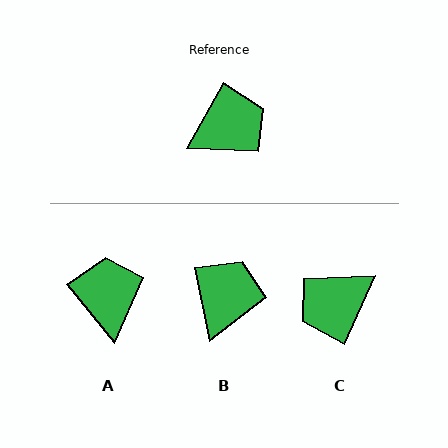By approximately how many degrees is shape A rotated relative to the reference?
Approximately 68 degrees counter-clockwise.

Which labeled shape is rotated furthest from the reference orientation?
C, about 175 degrees away.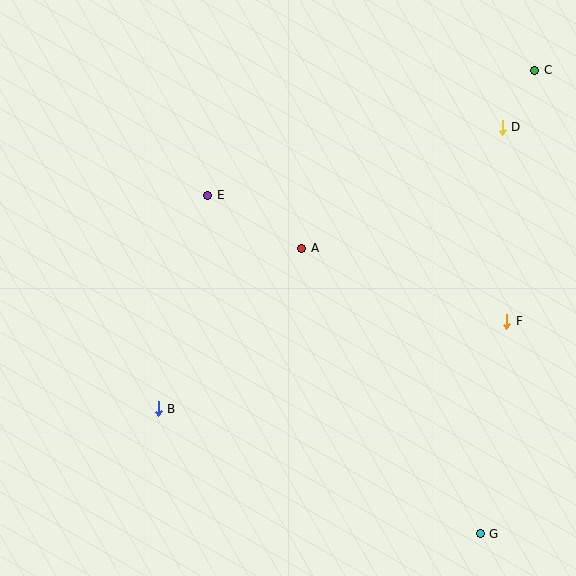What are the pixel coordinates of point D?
Point D is at (502, 127).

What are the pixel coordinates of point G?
Point G is at (480, 534).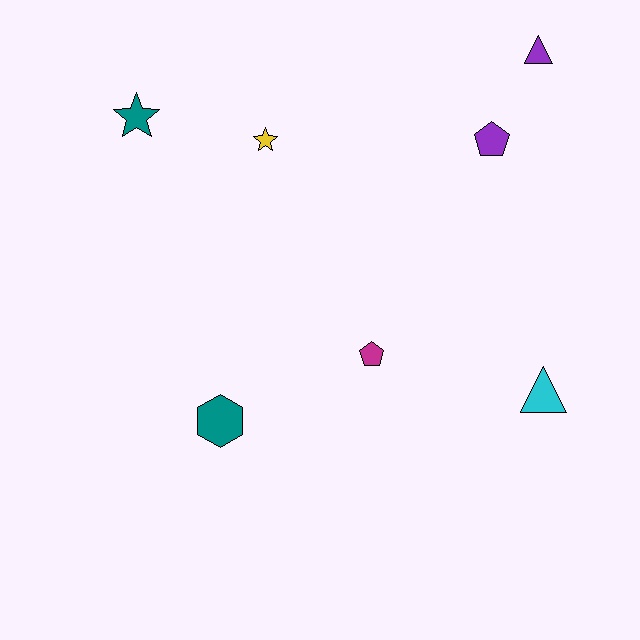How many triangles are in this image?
There are 2 triangles.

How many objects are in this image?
There are 7 objects.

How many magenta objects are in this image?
There is 1 magenta object.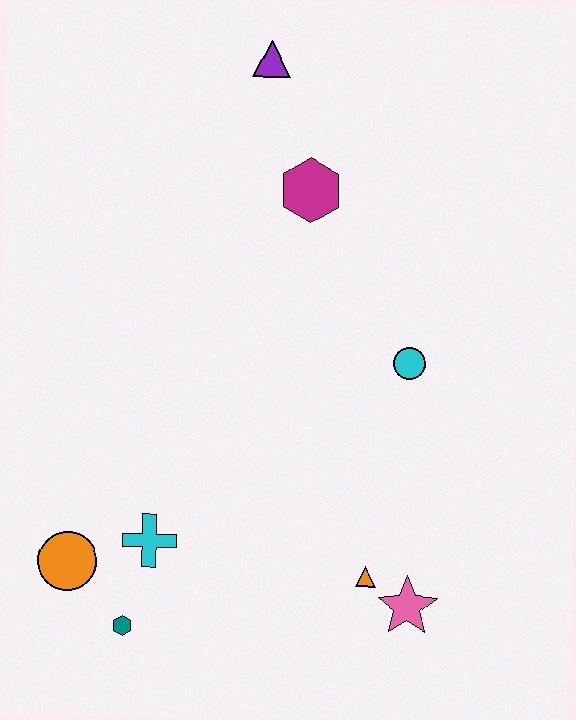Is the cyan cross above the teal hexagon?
Yes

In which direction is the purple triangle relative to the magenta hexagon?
The purple triangle is above the magenta hexagon.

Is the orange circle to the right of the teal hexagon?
No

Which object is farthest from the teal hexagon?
The purple triangle is farthest from the teal hexagon.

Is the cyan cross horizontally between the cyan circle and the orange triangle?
No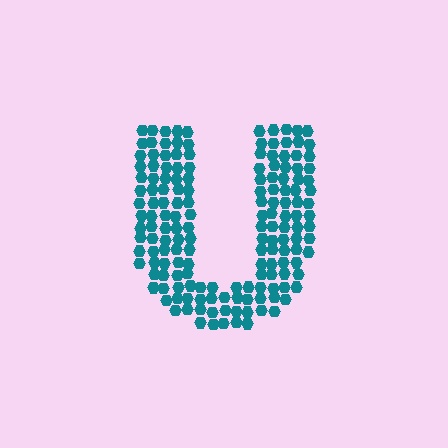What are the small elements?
The small elements are hexagons.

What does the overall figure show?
The overall figure shows the letter U.